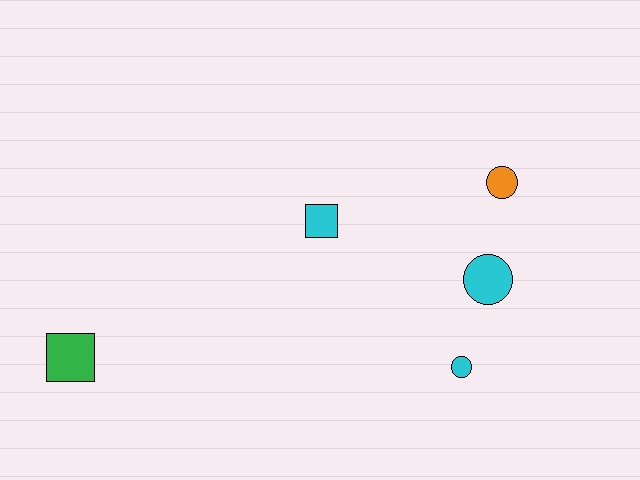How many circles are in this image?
There are 3 circles.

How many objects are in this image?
There are 5 objects.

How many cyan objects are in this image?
There are 3 cyan objects.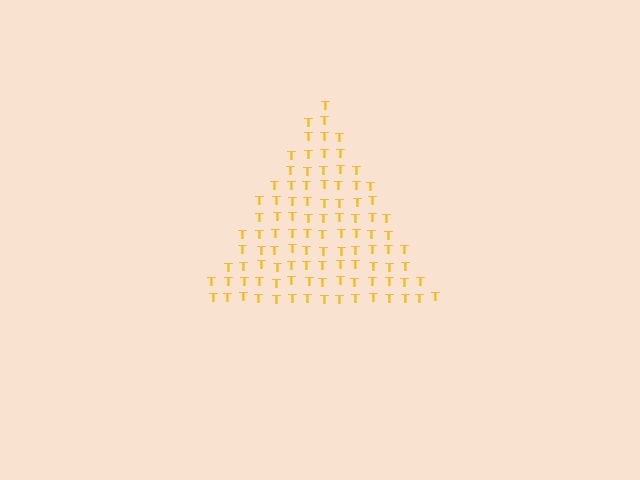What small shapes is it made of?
It is made of small letter T's.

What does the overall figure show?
The overall figure shows a triangle.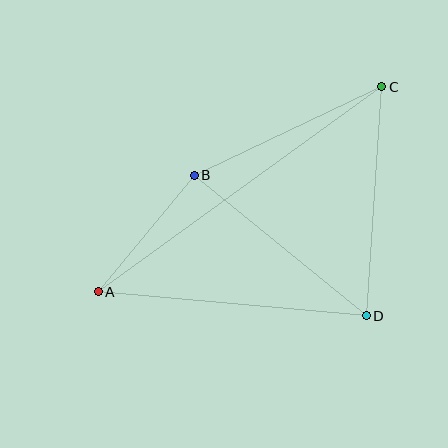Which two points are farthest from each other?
Points A and C are farthest from each other.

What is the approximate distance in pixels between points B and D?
The distance between B and D is approximately 222 pixels.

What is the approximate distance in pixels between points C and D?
The distance between C and D is approximately 230 pixels.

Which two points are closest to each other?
Points A and B are closest to each other.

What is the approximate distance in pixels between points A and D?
The distance between A and D is approximately 269 pixels.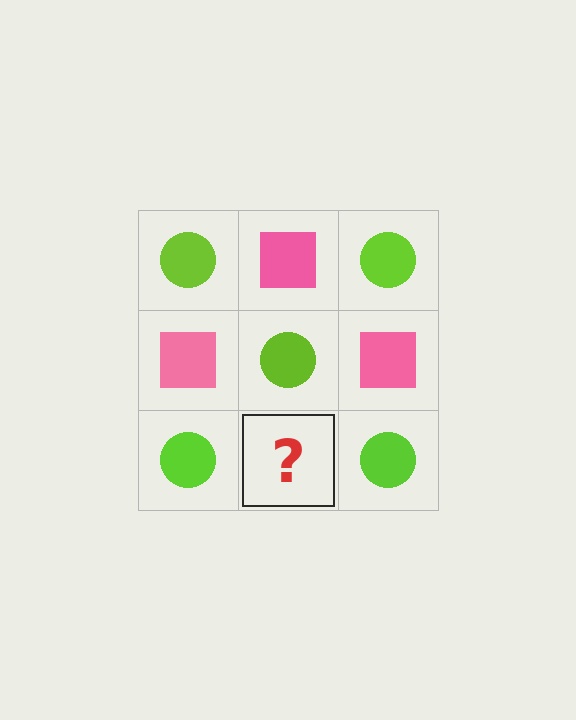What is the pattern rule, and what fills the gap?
The rule is that it alternates lime circle and pink square in a checkerboard pattern. The gap should be filled with a pink square.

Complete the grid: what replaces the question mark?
The question mark should be replaced with a pink square.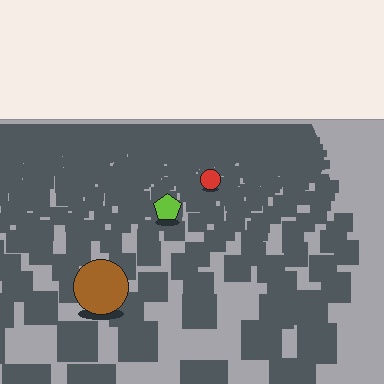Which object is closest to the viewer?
The brown circle is closest. The texture marks near it are larger and more spread out.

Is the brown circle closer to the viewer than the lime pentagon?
Yes. The brown circle is closer — you can tell from the texture gradient: the ground texture is coarser near it.